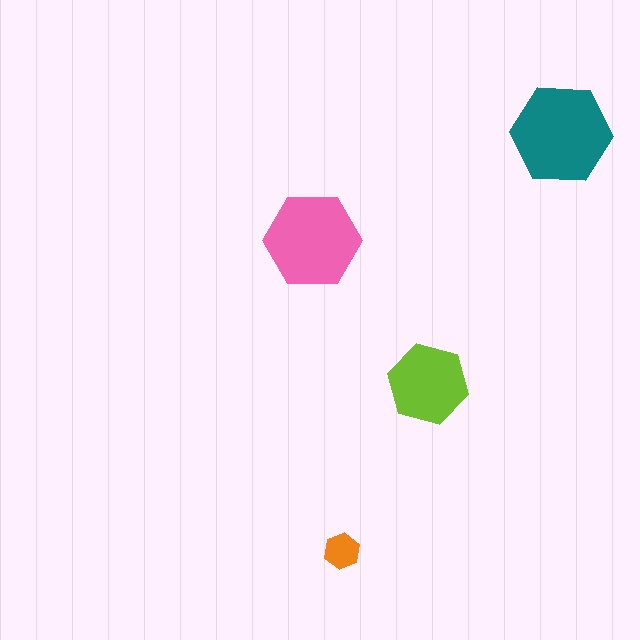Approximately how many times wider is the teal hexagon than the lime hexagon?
About 1.5 times wider.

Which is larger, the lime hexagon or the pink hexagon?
The pink one.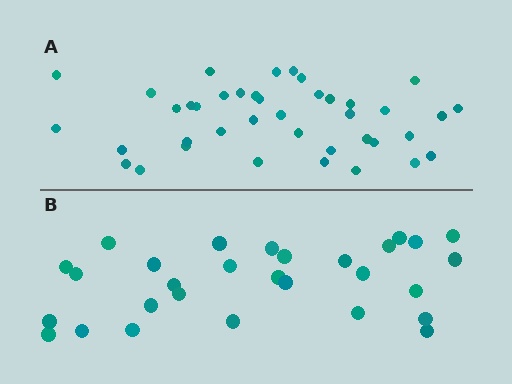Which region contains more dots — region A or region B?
Region A (the top region) has more dots.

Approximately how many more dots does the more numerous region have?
Region A has roughly 12 or so more dots than region B.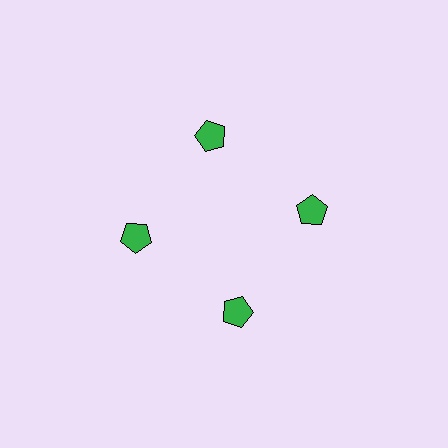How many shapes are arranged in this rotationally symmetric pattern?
There are 4 shapes, arranged in 4 groups of 1.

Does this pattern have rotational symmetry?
Yes, this pattern has 4-fold rotational symmetry. It looks the same after rotating 90 degrees around the center.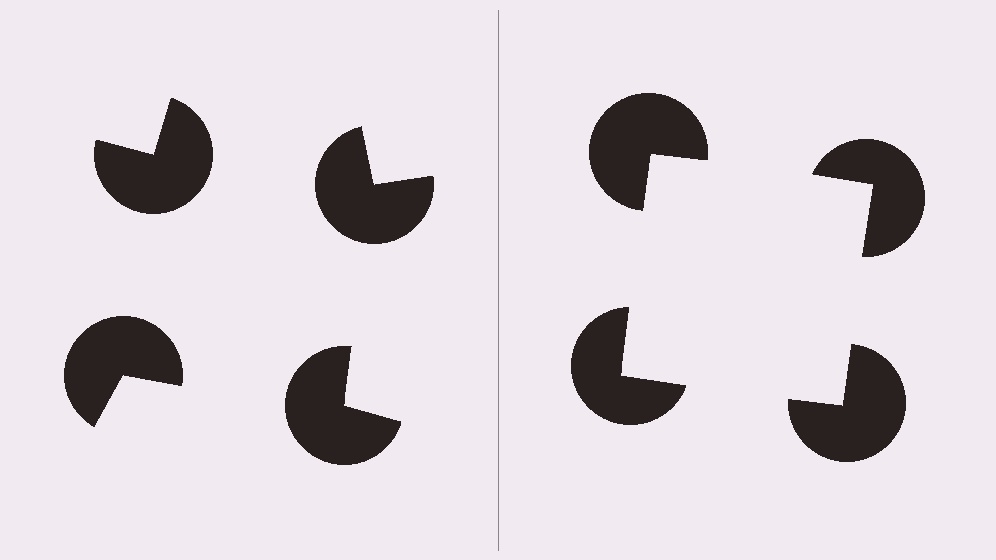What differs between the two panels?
The pac-man discs are positioned identically on both sides; only the wedge orientations differ. On the right they align to a square; on the left they are misaligned.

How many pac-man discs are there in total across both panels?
8 — 4 on each side.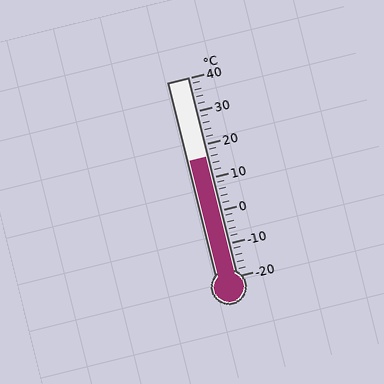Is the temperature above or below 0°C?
The temperature is above 0°C.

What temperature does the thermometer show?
The thermometer shows approximately 16°C.